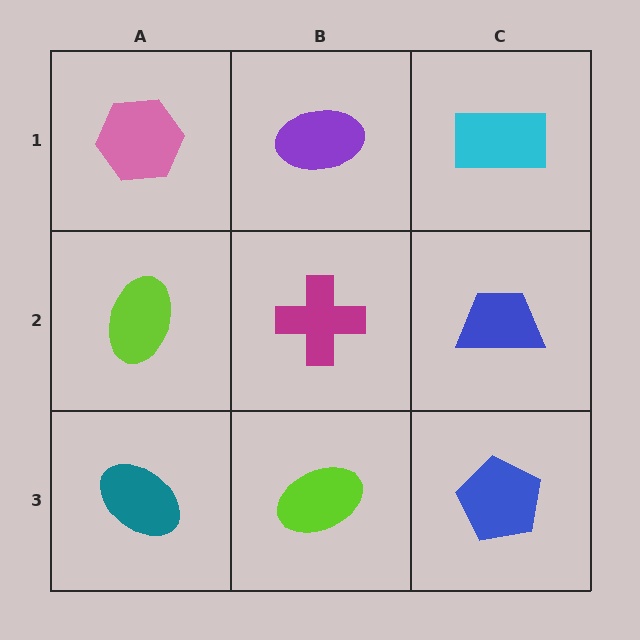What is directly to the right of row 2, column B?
A blue trapezoid.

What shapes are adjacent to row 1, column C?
A blue trapezoid (row 2, column C), a purple ellipse (row 1, column B).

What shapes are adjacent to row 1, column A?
A lime ellipse (row 2, column A), a purple ellipse (row 1, column B).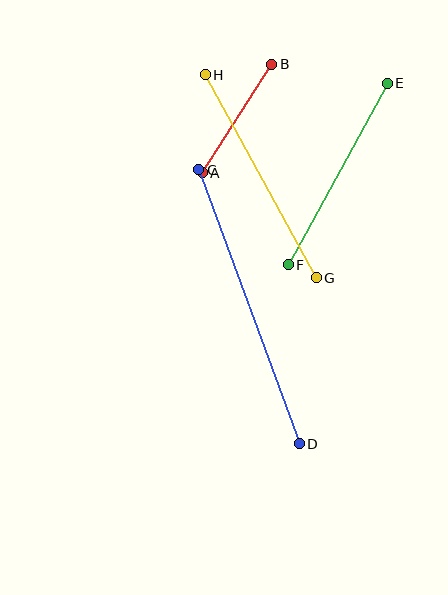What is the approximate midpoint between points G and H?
The midpoint is at approximately (261, 176) pixels.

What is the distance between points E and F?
The distance is approximately 207 pixels.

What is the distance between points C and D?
The distance is approximately 292 pixels.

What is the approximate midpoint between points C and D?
The midpoint is at approximately (249, 307) pixels.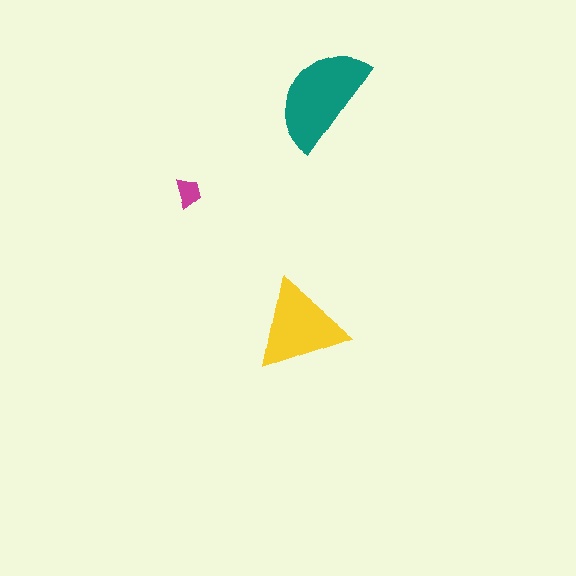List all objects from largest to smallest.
The teal semicircle, the yellow triangle, the magenta trapezoid.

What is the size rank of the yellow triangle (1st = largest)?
2nd.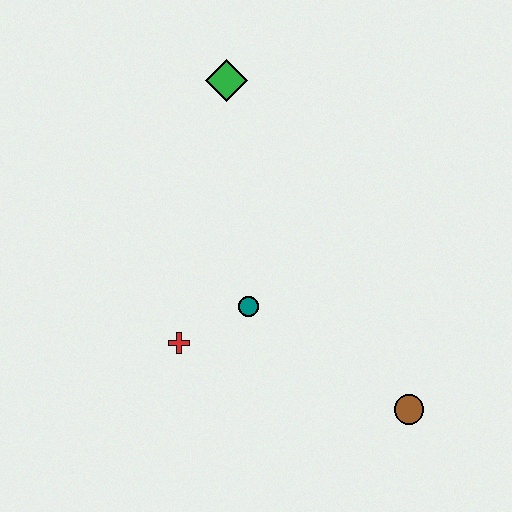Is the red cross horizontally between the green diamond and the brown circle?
No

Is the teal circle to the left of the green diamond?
No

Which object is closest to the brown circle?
The teal circle is closest to the brown circle.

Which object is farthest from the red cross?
The green diamond is farthest from the red cross.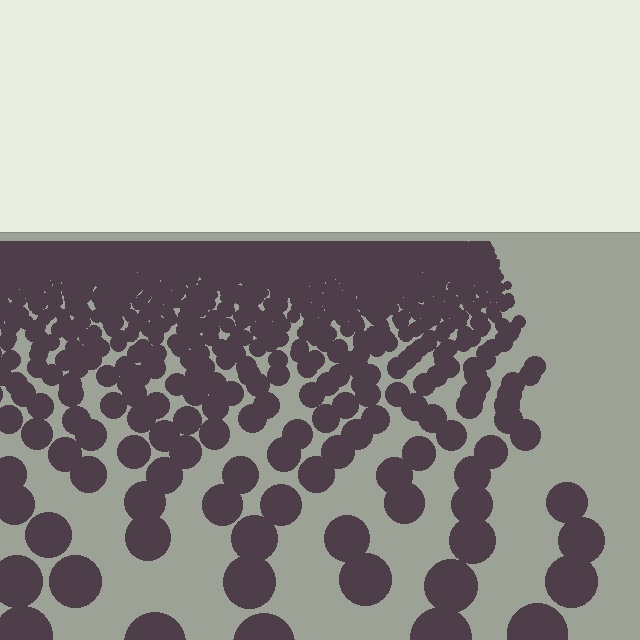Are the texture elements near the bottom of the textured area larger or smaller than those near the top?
Larger. Near the bottom, elements are closer to the viewer and appear at a bigger on-screen size.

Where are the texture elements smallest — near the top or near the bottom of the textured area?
Near the top.